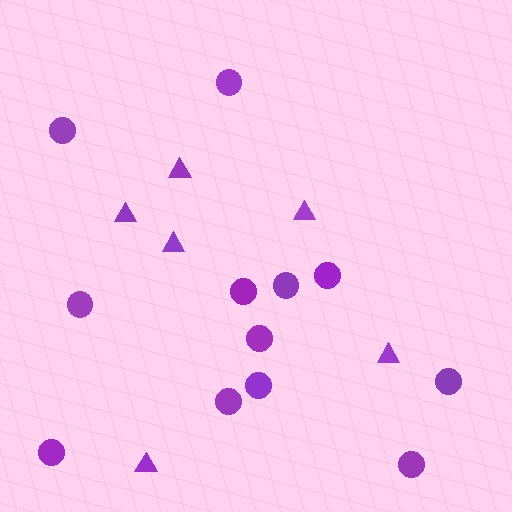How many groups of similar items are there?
There are 2 groups: one group of triangles (6) and one group of circles (12).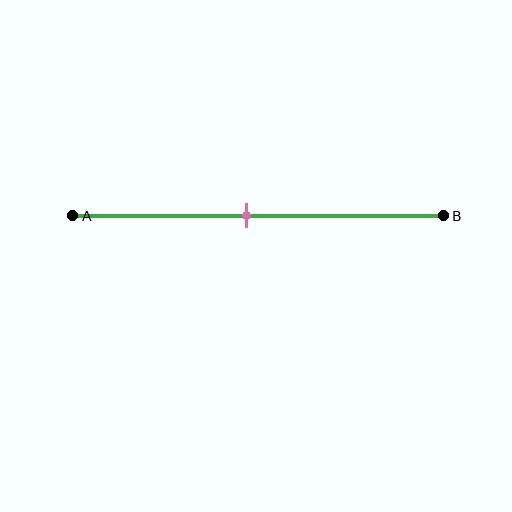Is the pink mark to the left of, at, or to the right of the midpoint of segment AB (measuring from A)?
The pink mark is to the left of the midpoint of segment AB.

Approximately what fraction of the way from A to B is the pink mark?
The pink mark is approximately 45% of the way from A to B.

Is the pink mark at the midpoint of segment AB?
No, the mark is at about 45% from A, not at the 50% midpoint.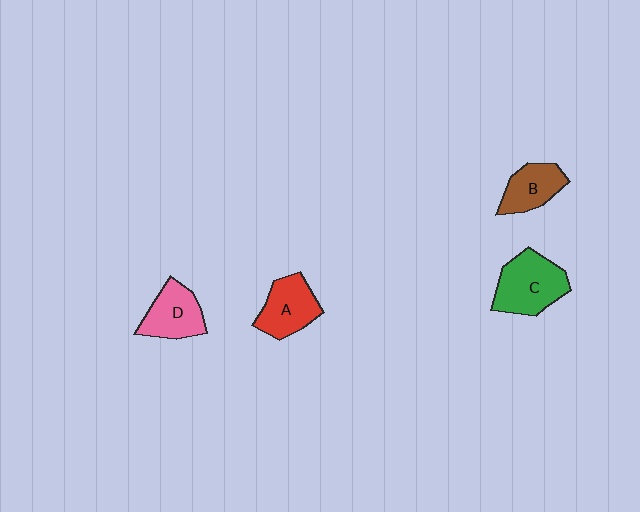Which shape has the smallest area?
Shape B (brown).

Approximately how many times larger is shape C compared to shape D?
Approximately 1.3 times.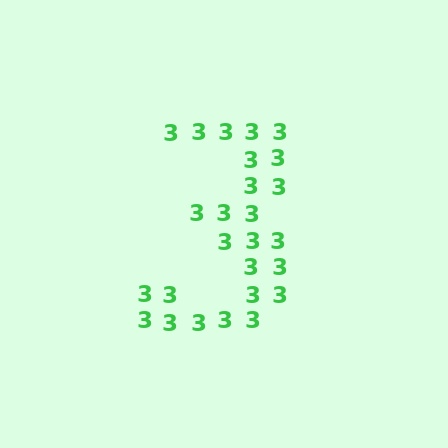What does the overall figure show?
The overall figure shows the digit 3.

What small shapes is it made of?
It is made of small digit 3's.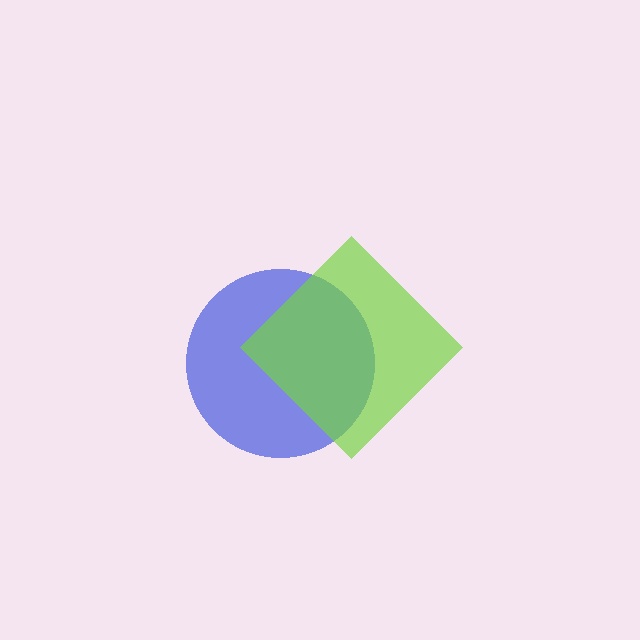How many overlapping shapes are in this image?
There are 2 overlapping shapes in the image.